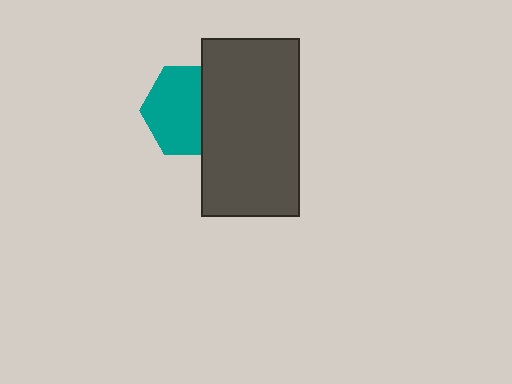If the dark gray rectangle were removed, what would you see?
You would see the complete teal hexagon.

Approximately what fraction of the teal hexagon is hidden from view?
Roughly 35% of the teal hexagon is hidden behind the dark gray rectangle.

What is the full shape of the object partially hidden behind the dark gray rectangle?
The partially hidden object is a teal hexagon.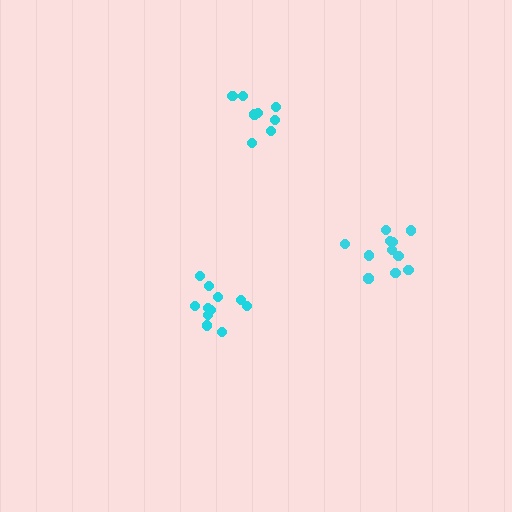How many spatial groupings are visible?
There are 3 spatial groupings.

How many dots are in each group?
Group 1: 11 dots, Group 2: 8 dots, Group 3: 11 dots (30 total).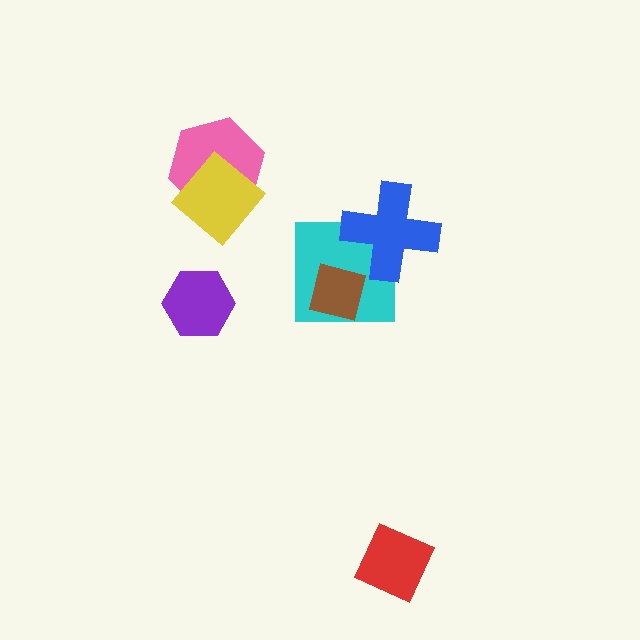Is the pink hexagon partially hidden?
Yes, it is partially covered by another shape.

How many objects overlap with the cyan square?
2 objects overlap with the cyan square.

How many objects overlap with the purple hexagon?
0 objects overlap with the purple hexagon.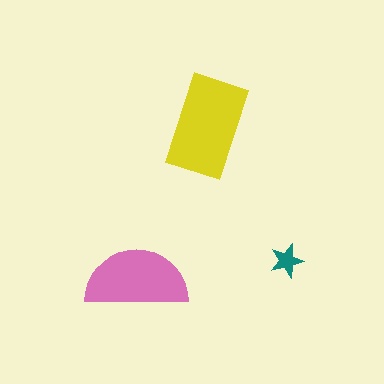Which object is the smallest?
The teal star.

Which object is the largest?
The yellow rectangle.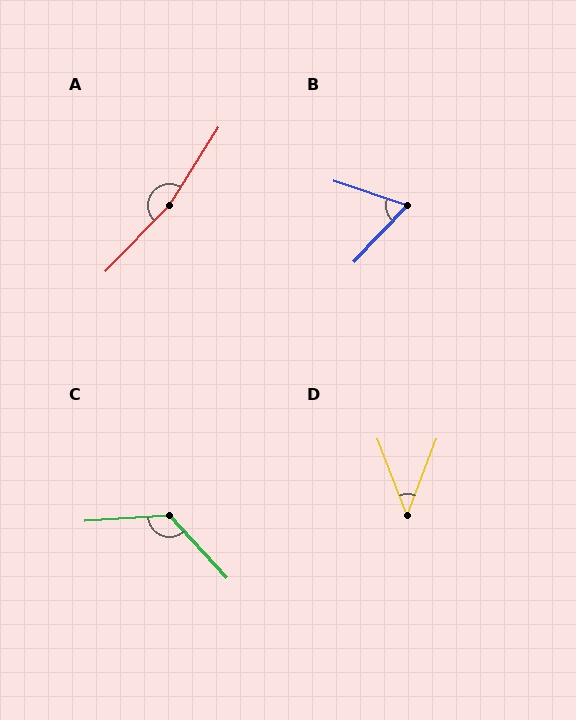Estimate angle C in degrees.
Approximately 129 degrees.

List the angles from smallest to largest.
D (42°), B (65°), C (129°), A (168°).